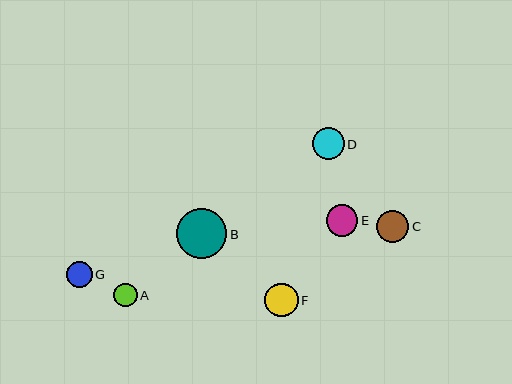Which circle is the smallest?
Circle A is the smallest with a size of approximately 24 pixels.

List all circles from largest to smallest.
From largest to smallest: B, F, C, E, D, G, A.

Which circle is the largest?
Circle B is the largest with a size of approximately 51 pixels.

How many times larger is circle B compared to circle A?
Circle B is approximately 2.1 times the size of circle A.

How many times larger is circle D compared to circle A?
Circle D is approximately 1.3 times the size of circle A.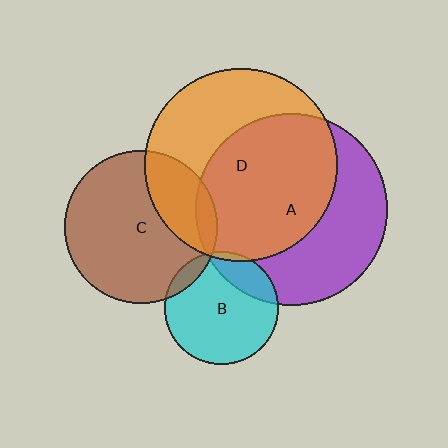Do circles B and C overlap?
Yes.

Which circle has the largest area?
Circle D (orange).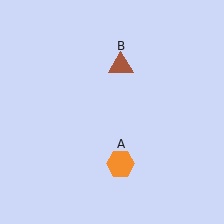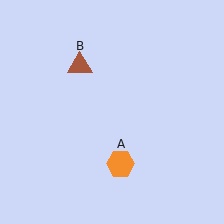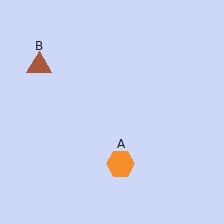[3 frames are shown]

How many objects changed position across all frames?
1 object changed position: brown triangle (object B).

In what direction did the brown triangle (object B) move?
The brown triangle (object B) moved left.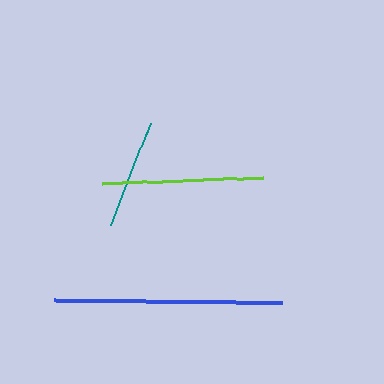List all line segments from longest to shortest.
From longest to shortest: blue, lime, teal.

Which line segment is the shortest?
The teal line is the shortest at approximately 110 pixels.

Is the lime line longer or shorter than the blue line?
The blue line is longer than the lime line.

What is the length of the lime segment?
The lime segment is approximately 161 pixels long.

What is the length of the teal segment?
The teal segment is approximately 110 pixels long.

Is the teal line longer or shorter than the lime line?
The lime line is longer than the teal line.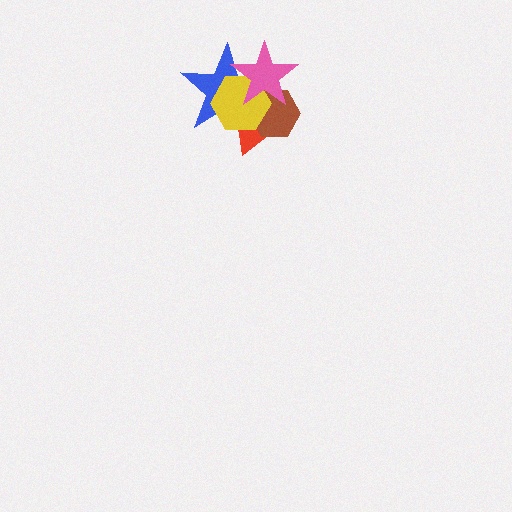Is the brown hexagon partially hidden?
Yes, it is partially covered by another shape.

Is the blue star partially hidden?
Yes, it is partially covered by another shape.